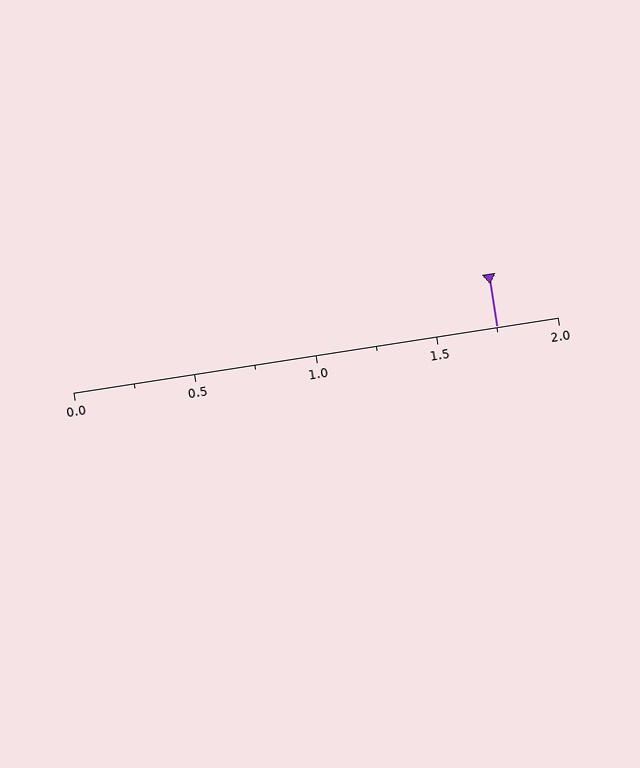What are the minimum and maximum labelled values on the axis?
The axis runs from 0.0 to 2.0.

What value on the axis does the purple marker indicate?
The marker indicates approximately 1.75.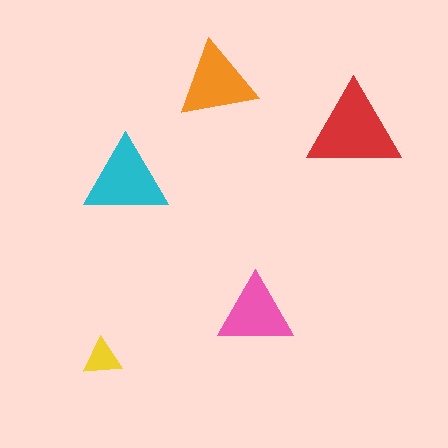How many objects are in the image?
There are 5 objects in the image.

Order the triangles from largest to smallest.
the red one, the cyan one, the orange one, the pink one, the yellow one.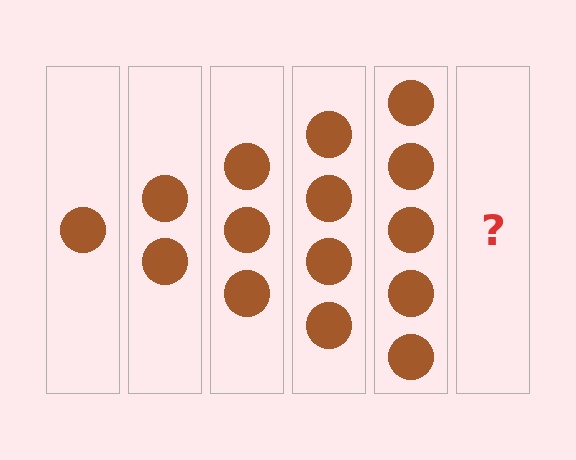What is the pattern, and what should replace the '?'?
The pattern is that each step adds one more circle. The '?' should be 6 circles.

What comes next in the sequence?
The next element should be 6 circles.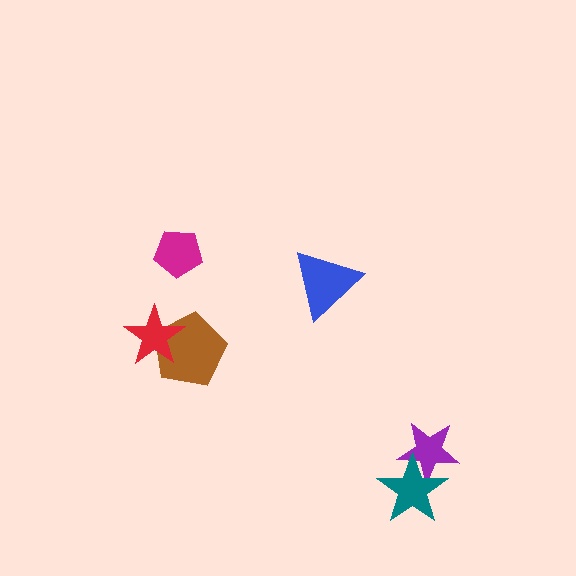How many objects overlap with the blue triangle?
0 objects overlap with the blue triangle.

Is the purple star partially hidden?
Yes, it is partially covered by another shape.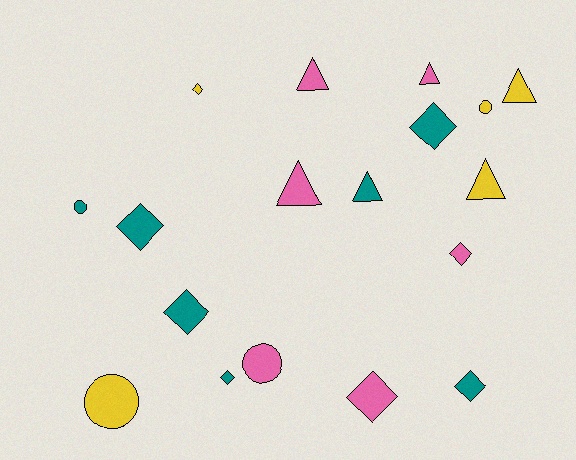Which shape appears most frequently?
Diamond, with 8 objects.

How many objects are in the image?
There are 18 objects.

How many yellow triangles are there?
There are 2 yellow triangles.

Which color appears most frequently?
Teal, with 7 objects.